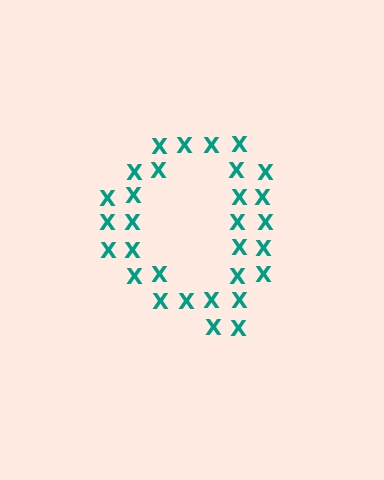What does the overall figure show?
The overall figure shows the letter Q.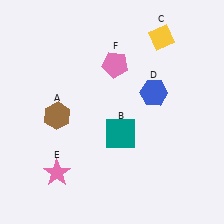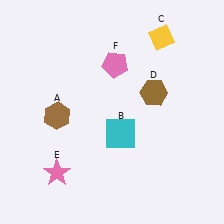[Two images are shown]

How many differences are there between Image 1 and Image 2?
There are 2 differences between the two images.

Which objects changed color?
B changed from teal to cyan. D changed from blue to brown.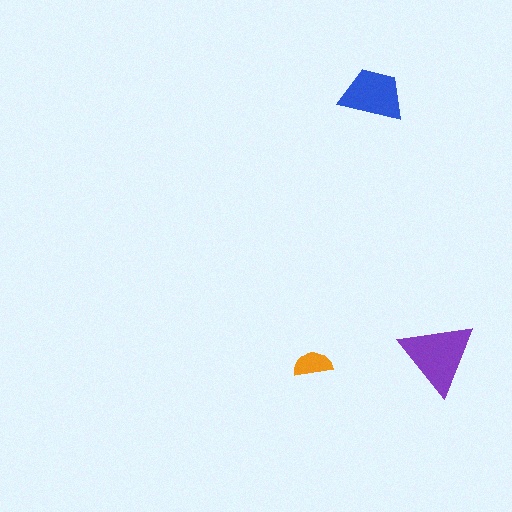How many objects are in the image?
There are 3 objects in the image.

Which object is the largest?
The purple triangle.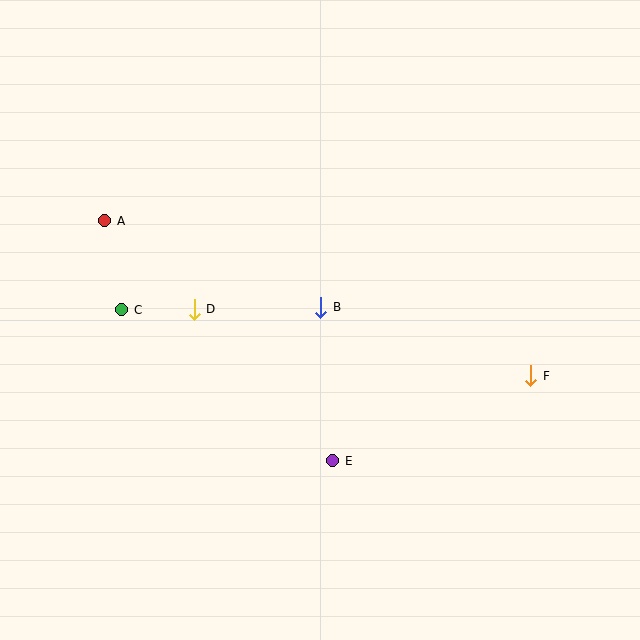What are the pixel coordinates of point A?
Point A is at (105, 221).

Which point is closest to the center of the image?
Point B at (321, 307) is closest to the center.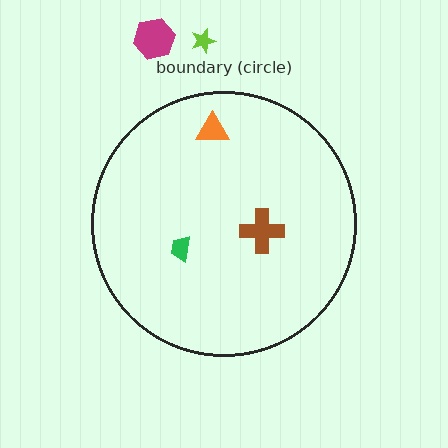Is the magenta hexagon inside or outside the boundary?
Outside.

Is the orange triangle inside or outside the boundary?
Inside.